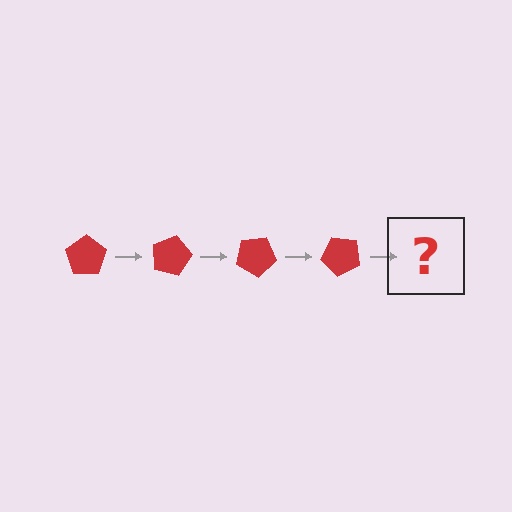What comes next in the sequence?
The next element should be a red pentagon rotated 60 degrees.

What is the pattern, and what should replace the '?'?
The pattern is that the pentagon rotates 15 degrees each step. The '?' should be a red pentagon rotated 60 degrees.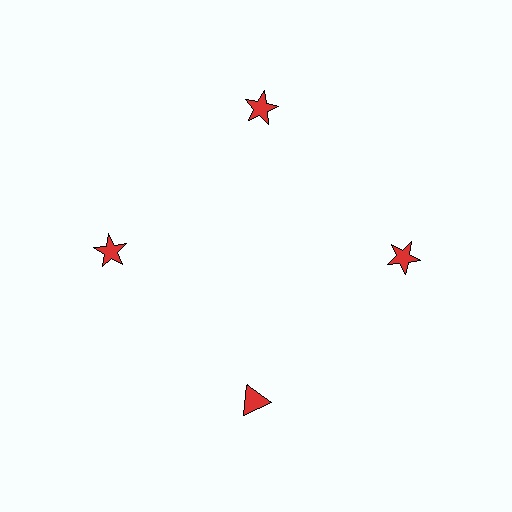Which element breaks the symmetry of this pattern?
The red triangle at roughly the 6 o'clock position breaks the symmetry. All other shapes are red stars.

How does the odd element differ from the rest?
It has a different shape: triangle instead of star.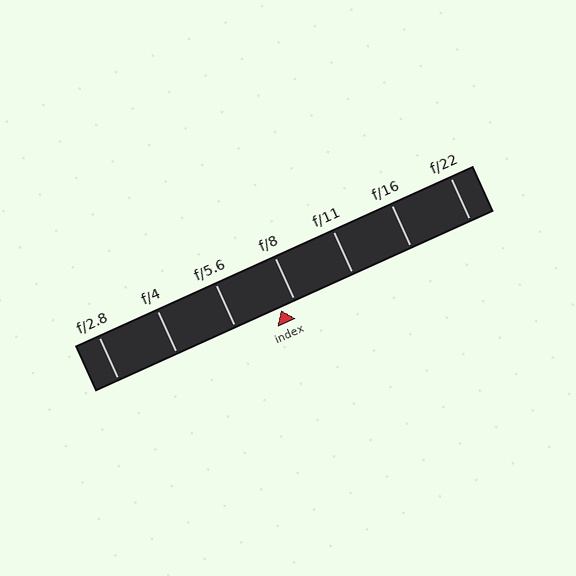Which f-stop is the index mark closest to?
The index mark is closest to f/8.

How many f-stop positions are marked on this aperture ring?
There are 7 f-stop positions marked.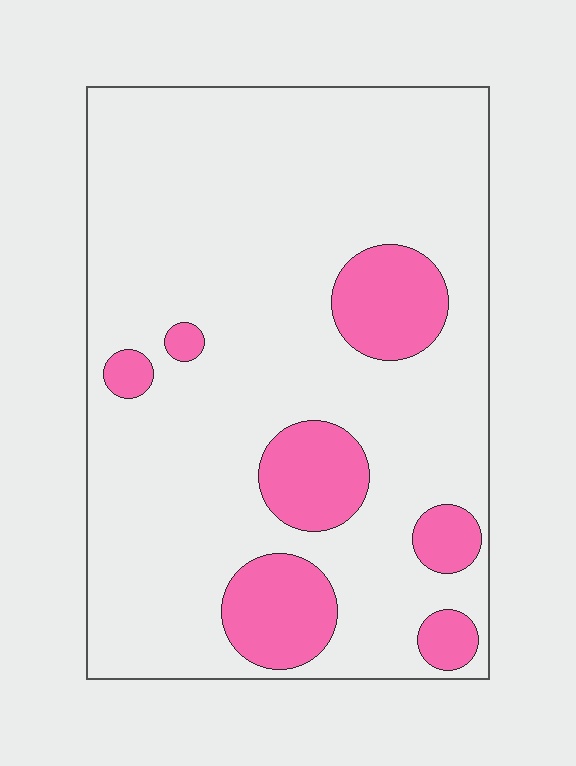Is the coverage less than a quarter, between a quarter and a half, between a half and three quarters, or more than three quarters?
Less than a quarter.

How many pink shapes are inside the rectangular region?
7.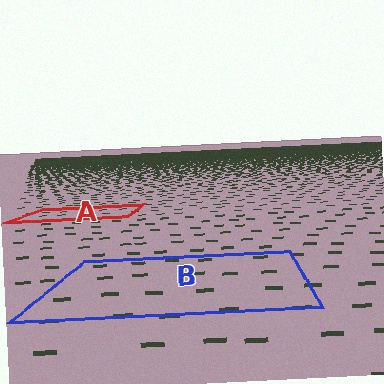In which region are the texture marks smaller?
The texture marks are smaller in region A, because it is farther away.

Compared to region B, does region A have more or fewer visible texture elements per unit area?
Region A has more texture elements per unit area — they are packed more densely because it is farther away.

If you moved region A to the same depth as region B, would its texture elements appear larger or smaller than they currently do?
They would appear larger. At a closer depth, the same texture elements are projected at a bigger on-screen size.